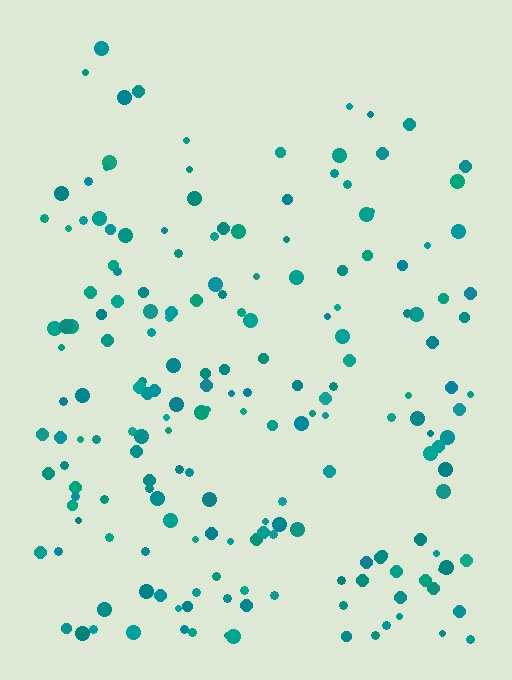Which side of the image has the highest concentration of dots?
The bottom.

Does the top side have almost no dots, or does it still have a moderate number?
Still a moderate number, just noticeably fewer than the bottom.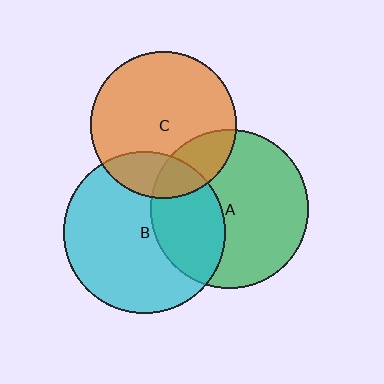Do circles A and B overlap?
Yes.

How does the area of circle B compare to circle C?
Approximately 1.2 times.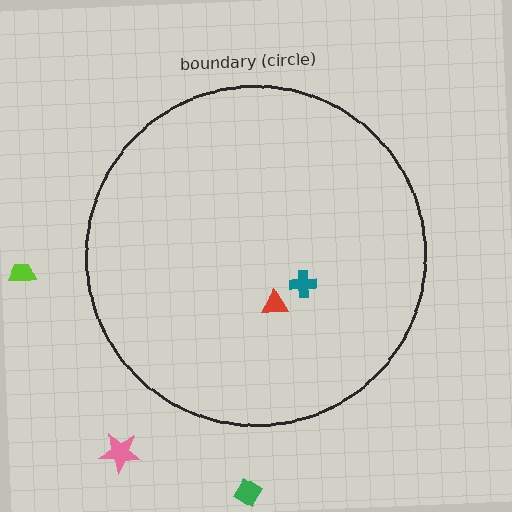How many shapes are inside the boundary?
2 inside, 3 outside.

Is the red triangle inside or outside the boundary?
Inside.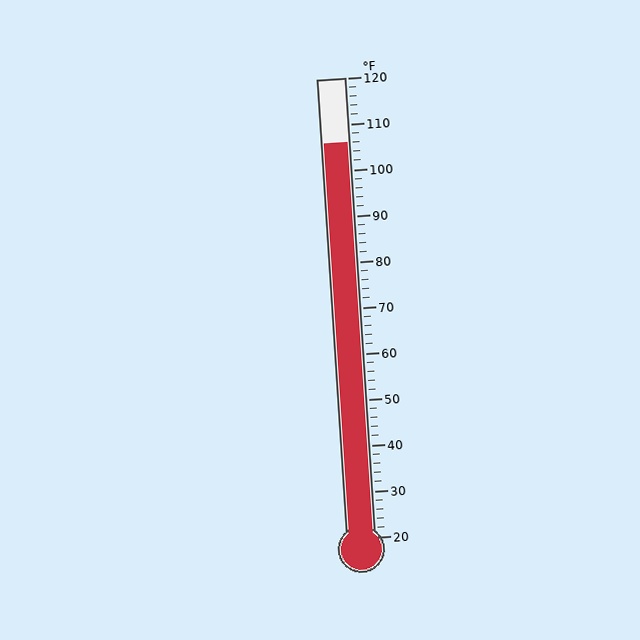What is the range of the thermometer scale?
The thermometer scale ranges from 20°F to 120°F.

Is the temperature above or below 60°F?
The temperature is above 60°F.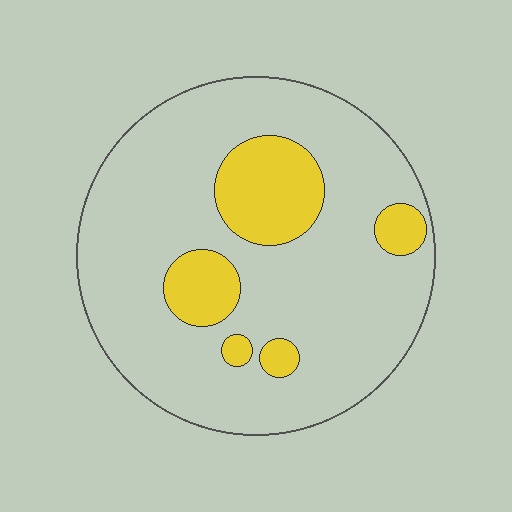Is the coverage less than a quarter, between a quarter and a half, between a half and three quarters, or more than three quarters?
Less than a quarter.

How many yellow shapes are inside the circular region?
5.